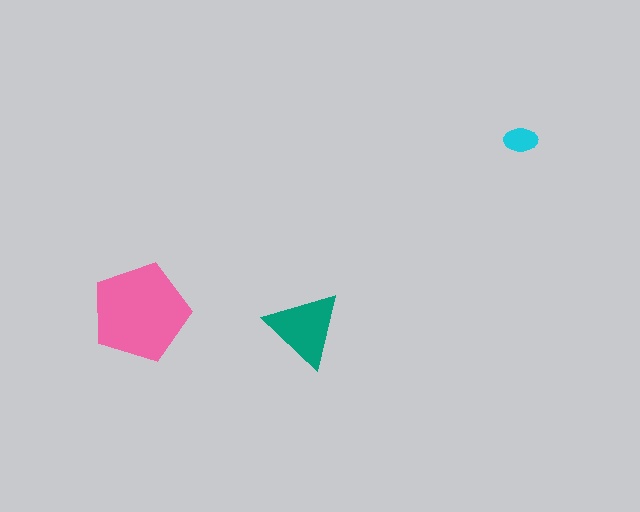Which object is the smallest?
The cyan ellipse.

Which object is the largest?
The pink pentagon.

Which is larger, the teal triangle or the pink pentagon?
The pink pentagon.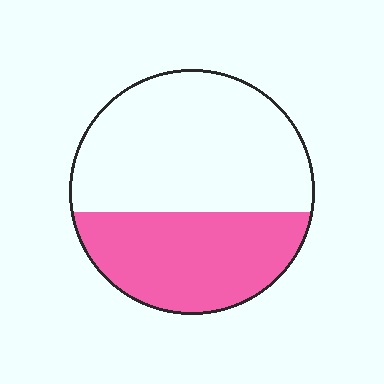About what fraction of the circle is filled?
About two fifths (2/5).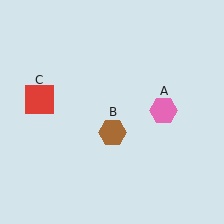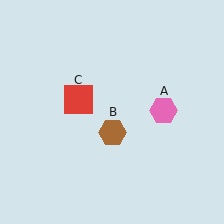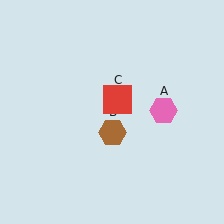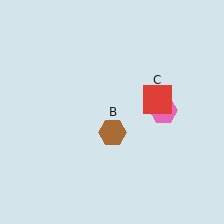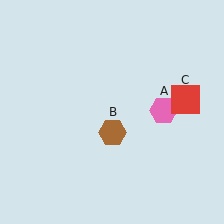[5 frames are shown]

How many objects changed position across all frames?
1 object changed position: red square (object C).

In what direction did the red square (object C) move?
The red square (object C) moved right.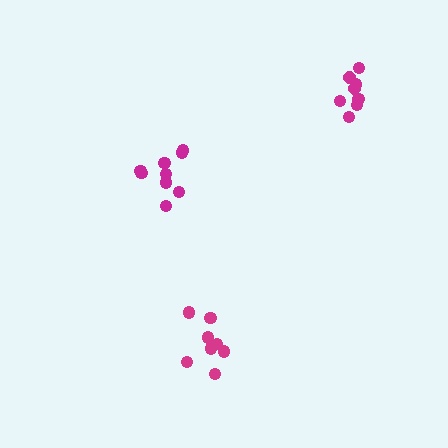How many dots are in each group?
Group 1: 9 dots, Group 2: 8 dots, Group 3: 8 dots (25 total).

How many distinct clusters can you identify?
There are 3 distinct clusters.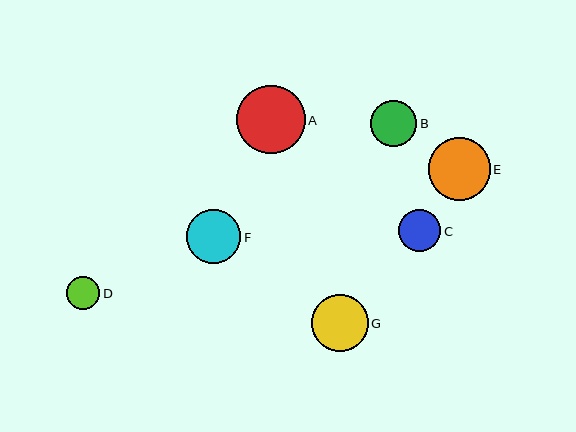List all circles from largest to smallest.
From largest to smallest: A, E, G, F, B, C, D.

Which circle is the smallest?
Circle D is the smallest with a size of approximately 33 pixels.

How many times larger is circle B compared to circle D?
Circle B is approximately 1.4 times the size of circle D.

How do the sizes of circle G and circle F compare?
Circle G and circle F are approximately the same size.